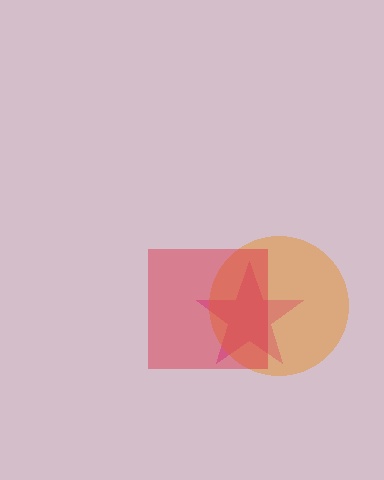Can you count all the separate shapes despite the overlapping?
Yes, there are 3 separate shapes.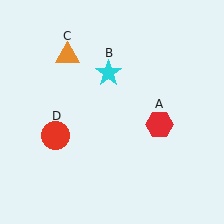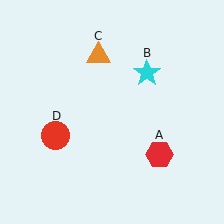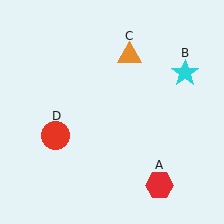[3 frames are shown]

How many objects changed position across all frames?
3 objects changed position: red hexagon (object A), cyan star (object B), orange triangle (object C).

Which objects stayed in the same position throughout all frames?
Red circle (object D) remained stationary.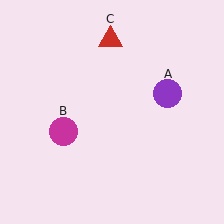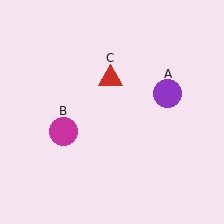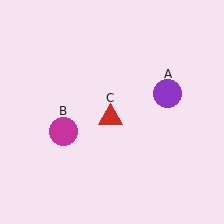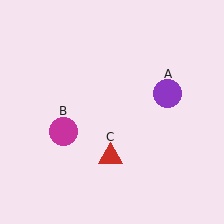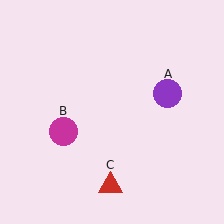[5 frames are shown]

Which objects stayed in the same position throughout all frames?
Purple circle (object A) and magenta circle (object B) remained stationary.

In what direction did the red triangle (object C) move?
The red triangle (object C) moved down.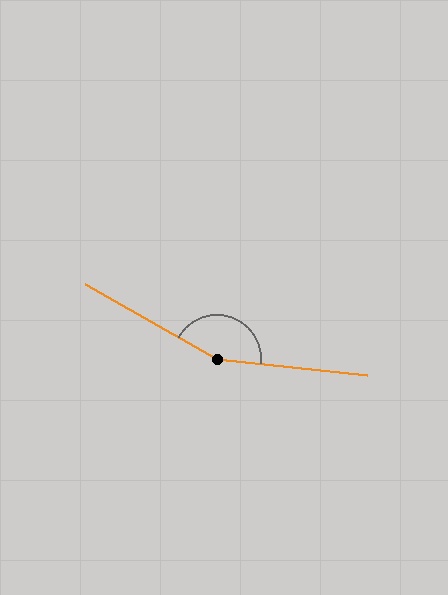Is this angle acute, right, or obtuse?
It is obtuse.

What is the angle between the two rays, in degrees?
Approximately 157 degrees.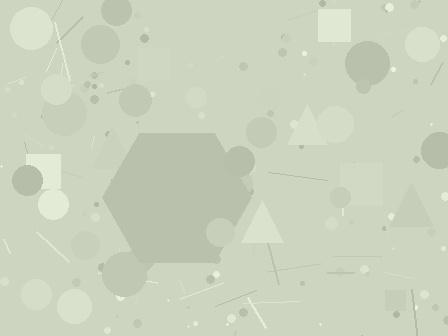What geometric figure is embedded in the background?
A hexagon is embedded in the background.